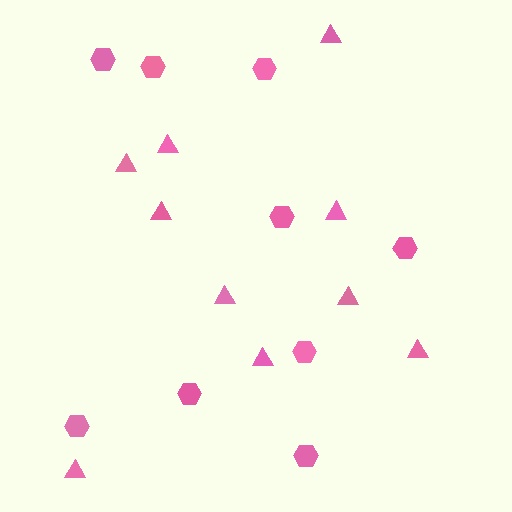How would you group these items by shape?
There are 2 groups: one group of triangles (10) and one group of hexagons (9).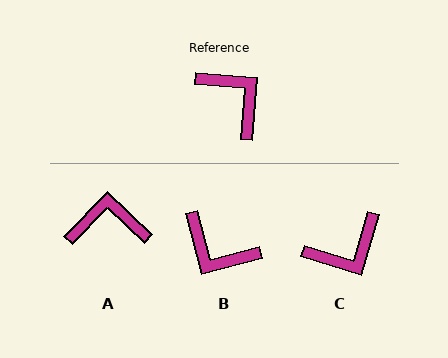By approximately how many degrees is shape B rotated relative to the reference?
Approximately 161 degrees clockwise.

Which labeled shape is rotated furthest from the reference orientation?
B, about 161 degrees away.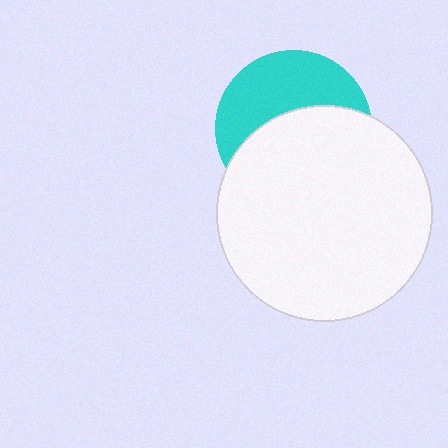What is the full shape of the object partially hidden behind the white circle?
The partially hidden object is a cyan circle.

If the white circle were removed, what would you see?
You would see the complete cyan circle.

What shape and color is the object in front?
The object in front is a white circle.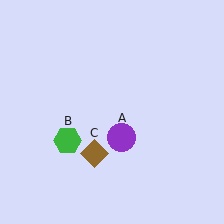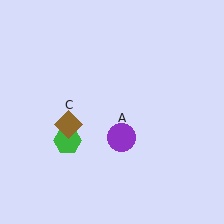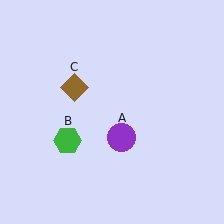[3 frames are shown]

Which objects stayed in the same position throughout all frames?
Purple circle (object A) and green hexagon (object B) remained stationary.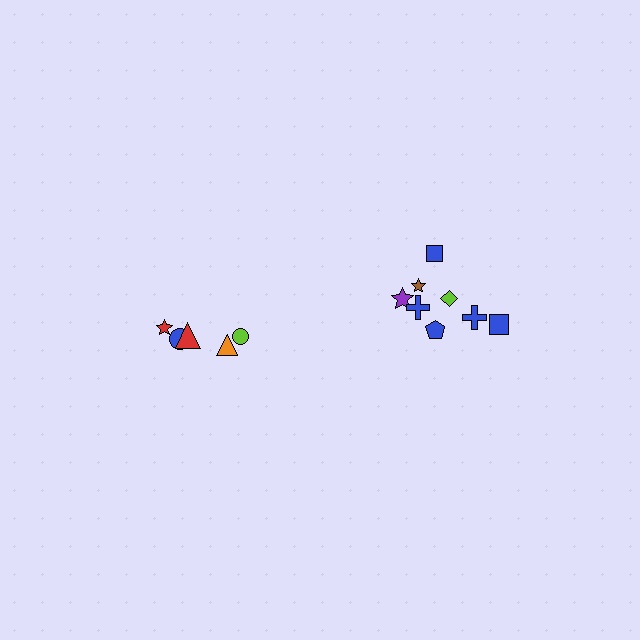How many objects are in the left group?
There are 5 objects.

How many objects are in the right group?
There are 8 objects.